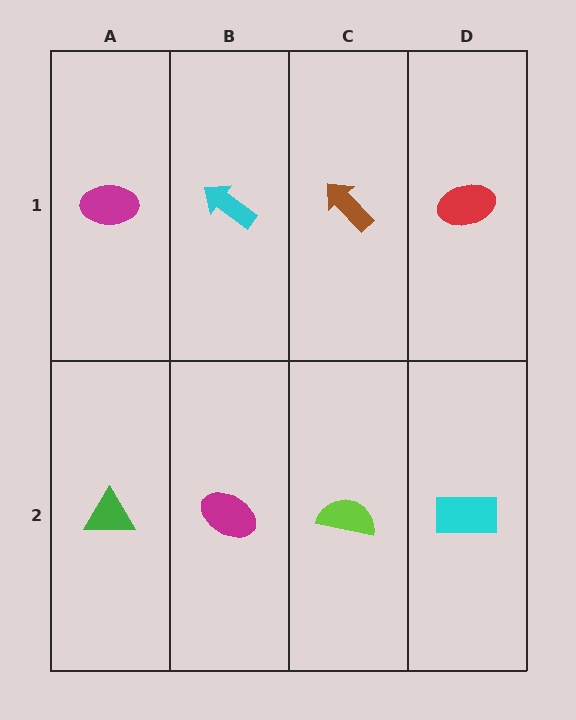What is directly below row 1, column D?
A cyan rectangle.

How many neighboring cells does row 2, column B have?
3.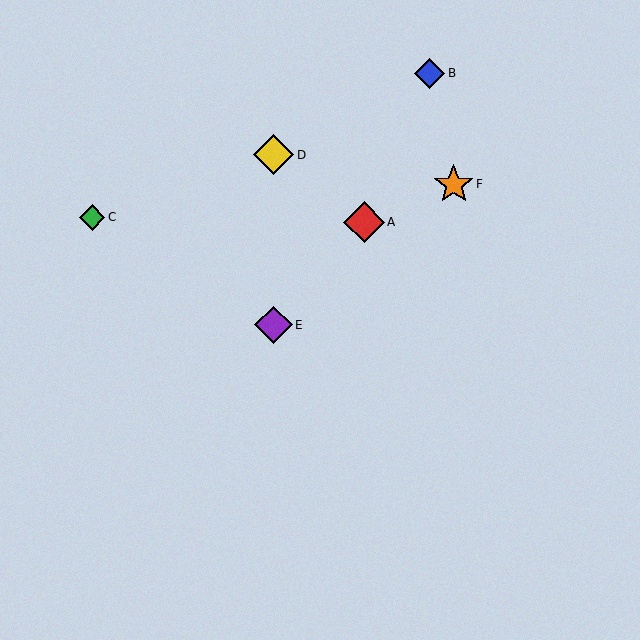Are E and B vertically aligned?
No, E is at x≈274 and B is at x≈430.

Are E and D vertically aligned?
Yes, both are at x≈274.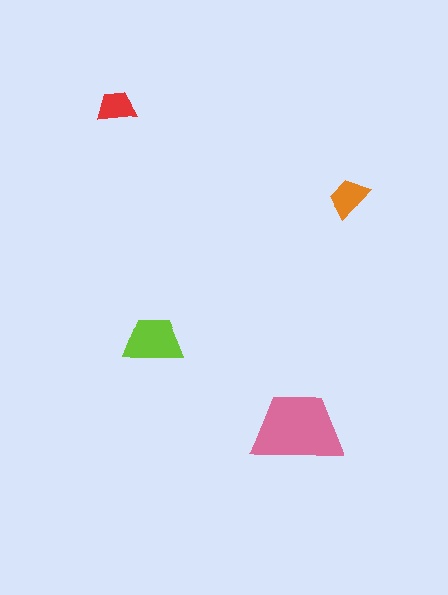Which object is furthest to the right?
The orange trapezoid is rightmost.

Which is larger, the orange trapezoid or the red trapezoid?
The orange one.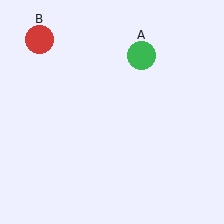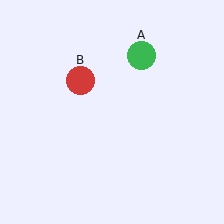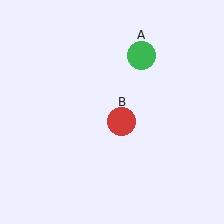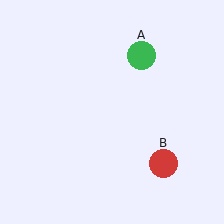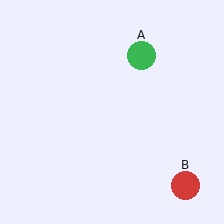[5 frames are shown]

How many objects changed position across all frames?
1 object changed position: red circle (object B).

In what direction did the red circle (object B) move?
The red circle (object B) moved down and to the right.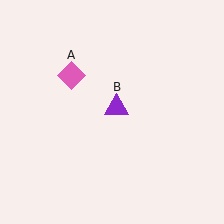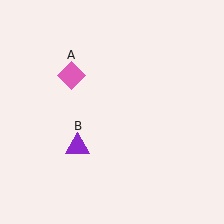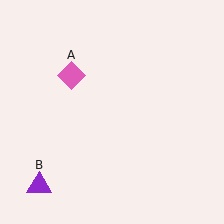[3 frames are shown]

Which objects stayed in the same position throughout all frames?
Pink diamond (object A) remained stationary.